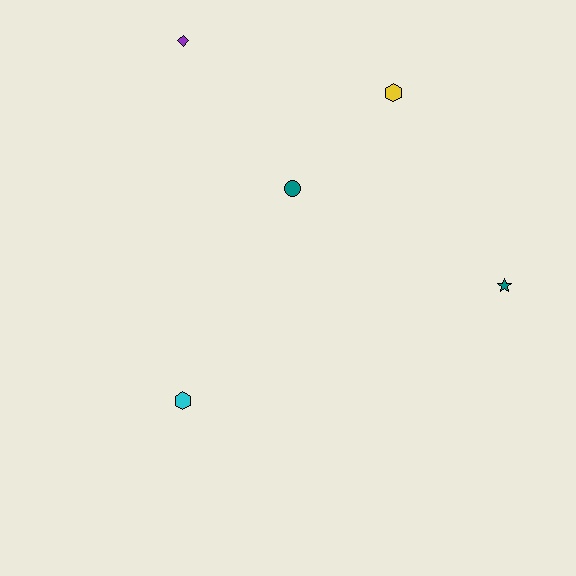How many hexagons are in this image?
There are 2 hexagons.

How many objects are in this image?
There are 5 objects.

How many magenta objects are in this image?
There are no magenta objects.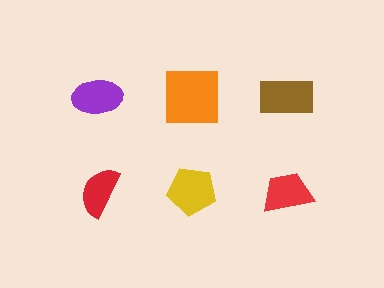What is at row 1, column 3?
A brown rectangle.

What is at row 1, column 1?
A purple ellipse.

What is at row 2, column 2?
A yellow pentagon.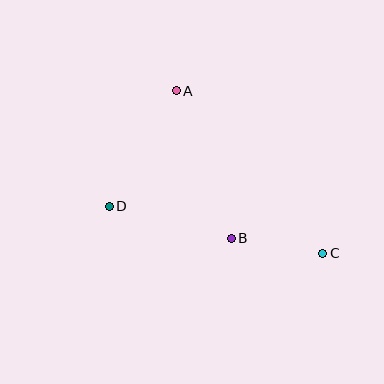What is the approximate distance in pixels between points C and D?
The distance between C and D is approximately 218 pixels.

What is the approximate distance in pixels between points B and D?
The distance between B and D is approximately 126 pixels.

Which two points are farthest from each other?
Points A and C are farthest from each other.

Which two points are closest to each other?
Points B and C are closest to each other.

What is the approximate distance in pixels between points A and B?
The distance between A and B is approximately 157 pixels.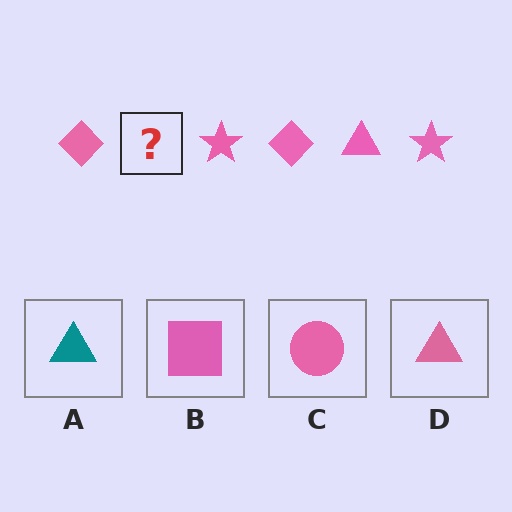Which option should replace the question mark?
Option D.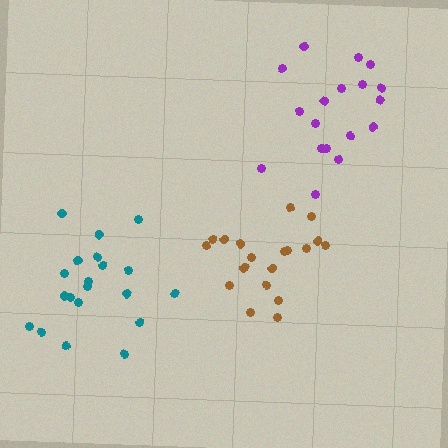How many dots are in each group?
Group 1: 20 dots, Group 2: 20 dots, Group 3: 18 dots (58 total).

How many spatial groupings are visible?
There are 3 spatial groupings.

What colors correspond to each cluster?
The clusters are colored: teal, brown, purple.